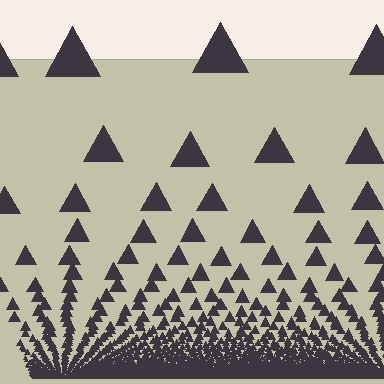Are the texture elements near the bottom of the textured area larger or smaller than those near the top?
Smaller. The gradient is inverted — elements near the bottom are smaller and denser.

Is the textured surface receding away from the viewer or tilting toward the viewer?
The surface appears to tilt toward the viewer. Texture elements get larger and sparser toward the top.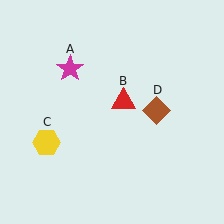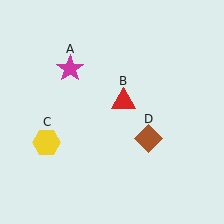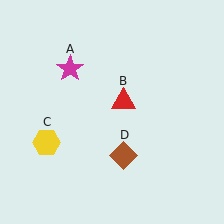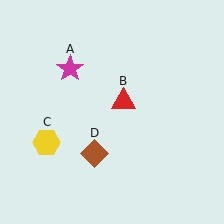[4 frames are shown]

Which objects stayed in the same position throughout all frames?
Magenta star (object A) and red triangle (object B) and yellow hexagon (object C) remained stationary.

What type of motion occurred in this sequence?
The brown diamond (object D) rotated clockwise around the center of the scene.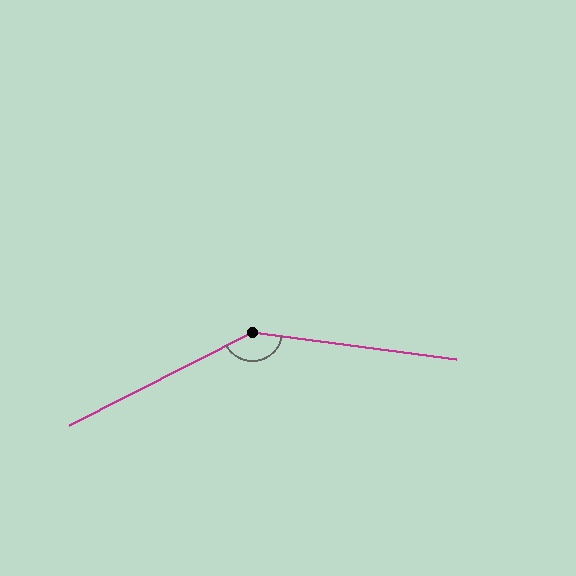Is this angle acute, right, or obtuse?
It is obtuse.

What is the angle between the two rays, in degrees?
Approximately 145 degrees.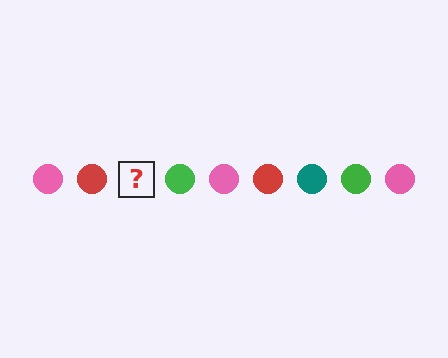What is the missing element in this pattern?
The missing element is a teal circle.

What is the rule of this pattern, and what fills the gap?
The rule is that the pattern cycles through pink, red, teal, green circles. The gap should be filled with a teal circle.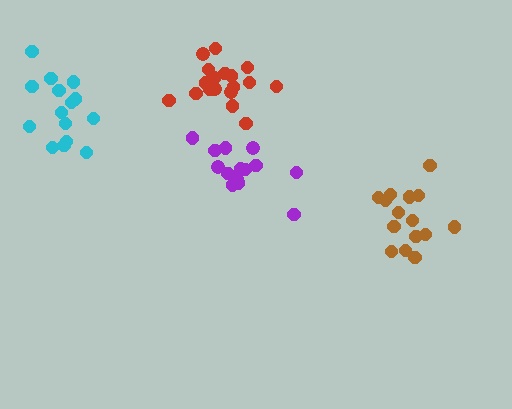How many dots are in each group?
Group 1: 14 dots, Group 2: 15 dots, Group 3: 19 dots, Group 4: 15 dots (63 total).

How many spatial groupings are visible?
There are 4 spatial groupings.